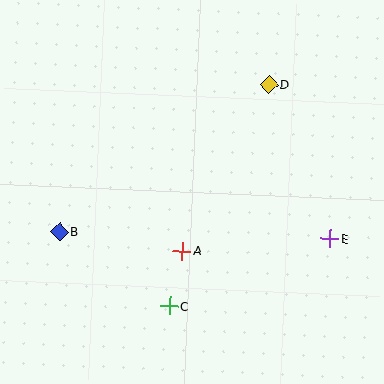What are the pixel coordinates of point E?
Point E is at (330, 238).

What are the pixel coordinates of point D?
Point D is at (269, 85).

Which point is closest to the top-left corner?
Point B is closest to the top-left corner.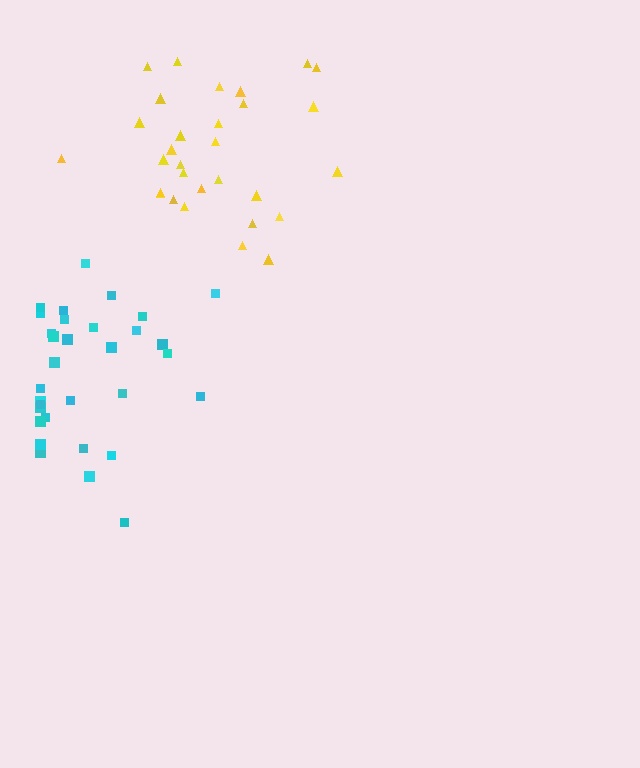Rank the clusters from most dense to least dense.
cyan, yellow.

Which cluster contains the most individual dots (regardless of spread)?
Cyan (32).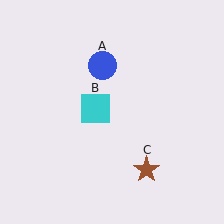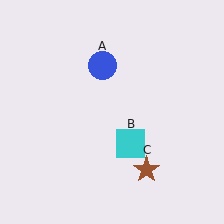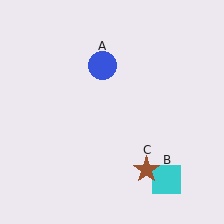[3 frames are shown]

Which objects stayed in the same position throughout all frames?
Blue circle (object A) and brown star (object C) remained stationary.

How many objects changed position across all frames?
1 object changed position: cyan square (object B).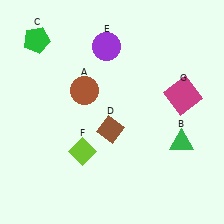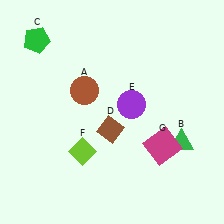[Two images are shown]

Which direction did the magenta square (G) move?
The magenta square (G) moved down.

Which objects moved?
The objects that moved are: the purple circle (E), the magenta square (G).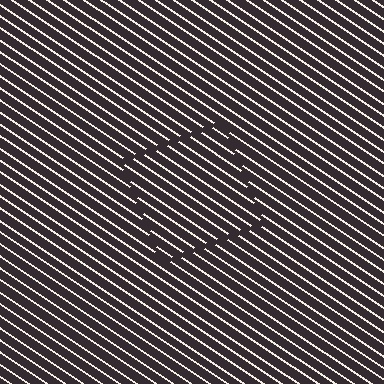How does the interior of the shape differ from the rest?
The interior of the shape contains the same grating, shifted by half a period — the contour is defined by the phase discontinuity where line-ends from the inner and outer gratings abut.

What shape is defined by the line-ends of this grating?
An illusory square. The interior of the shape contains the same grating, shifted by half a period — the contour is defined by the phase discontinuity where line-ends from the inner and outer gratings abut.